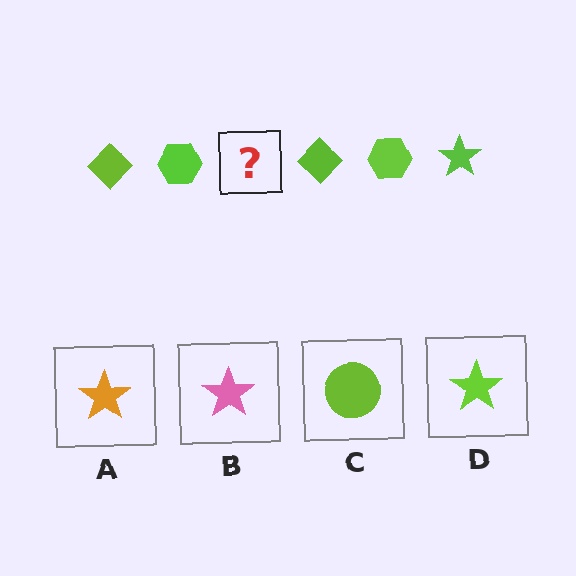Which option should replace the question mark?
Option D.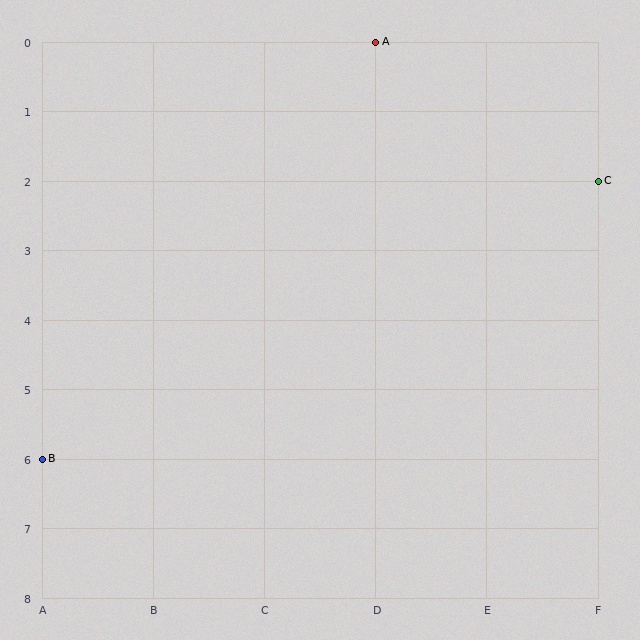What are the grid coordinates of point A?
Point A is at grid coordinates (D, 0).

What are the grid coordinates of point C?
Point C is at grid coordinates (F, 2).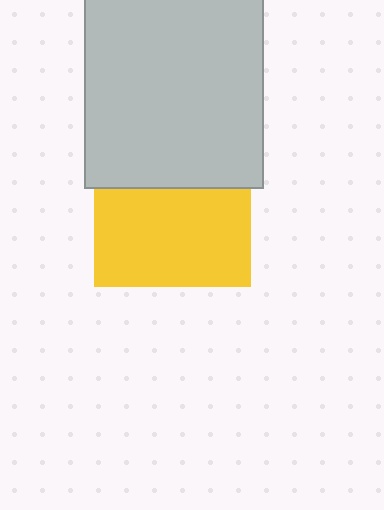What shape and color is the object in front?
The object in front is a light gray rectangle.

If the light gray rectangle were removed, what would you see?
You would see the complete yellow square.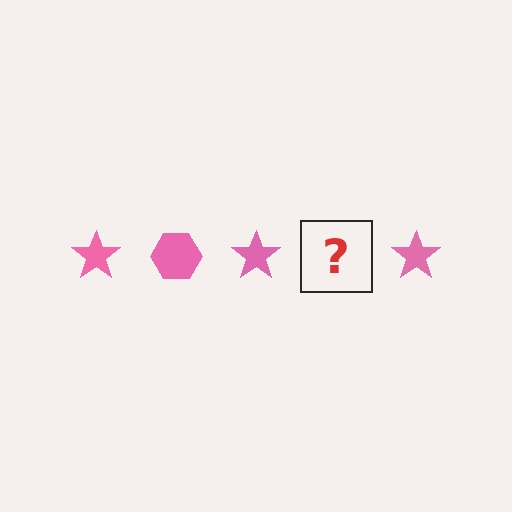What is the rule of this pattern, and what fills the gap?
The rule is that the pattern cycles through star, hexagon shapes in pink. The gap should be filled with a pink hexagon.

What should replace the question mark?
The question mark should be replaced with a pink hexagon.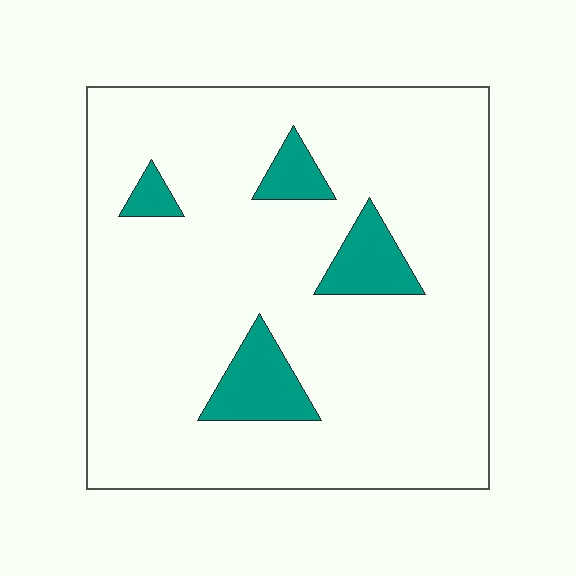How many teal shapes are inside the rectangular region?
4.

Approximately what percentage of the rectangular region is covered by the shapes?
Approximately 10%.